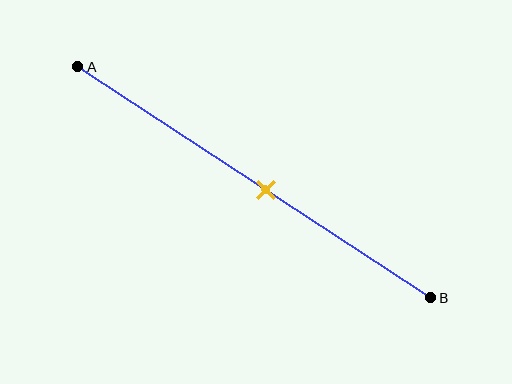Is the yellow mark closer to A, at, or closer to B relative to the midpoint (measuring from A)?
The yellow mark is closer to point B than the midpoint of segment AB.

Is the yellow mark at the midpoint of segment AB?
No, the mark is at about 55% from A, not at the 50% midpoint.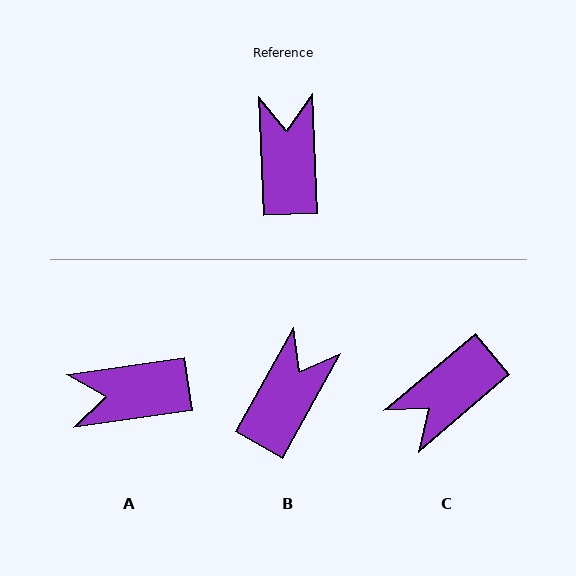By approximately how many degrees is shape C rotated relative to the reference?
Approximately 127 degrees counter-clockwise.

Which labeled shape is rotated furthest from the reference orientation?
C, about 127 degrees away.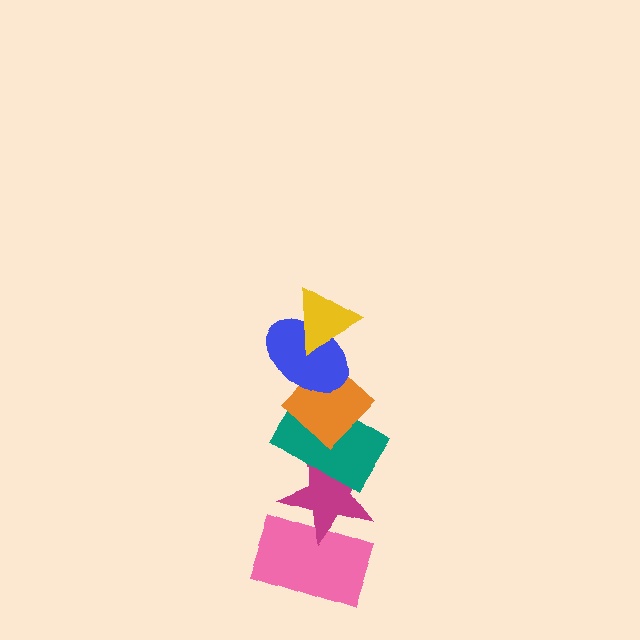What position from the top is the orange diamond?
The orange diamond is 3rd from the top.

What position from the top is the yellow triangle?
The yellow triangle is 1st from the top.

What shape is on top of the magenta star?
The teal rectangle is on top of the magenta star.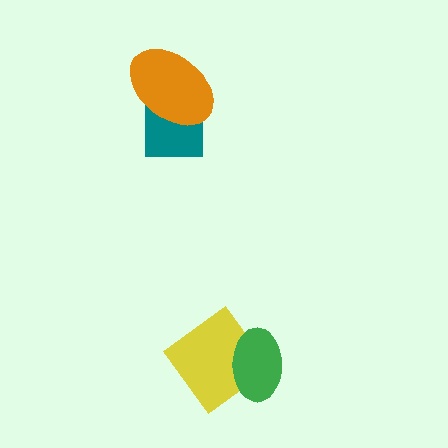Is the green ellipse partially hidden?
No, no other shape covers it.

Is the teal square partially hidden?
Yes, it is partially covered by another shape.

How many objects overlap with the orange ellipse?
1 object overlaps with the orange ellipse.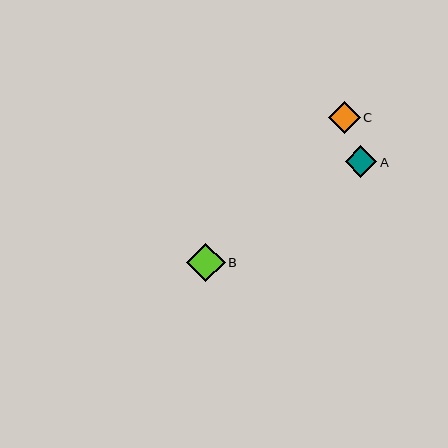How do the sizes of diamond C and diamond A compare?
Diamond C and diamond A are approximately the same size.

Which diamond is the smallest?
Diamond A is the smallest with a size of approximately 31 pixels.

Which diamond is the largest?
Diamond B is the largest with a size of approximately 38 pixels.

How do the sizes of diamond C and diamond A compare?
Diamond C and diamond A are approximately the same size.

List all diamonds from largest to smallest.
From largest to smallest: B, C, A.